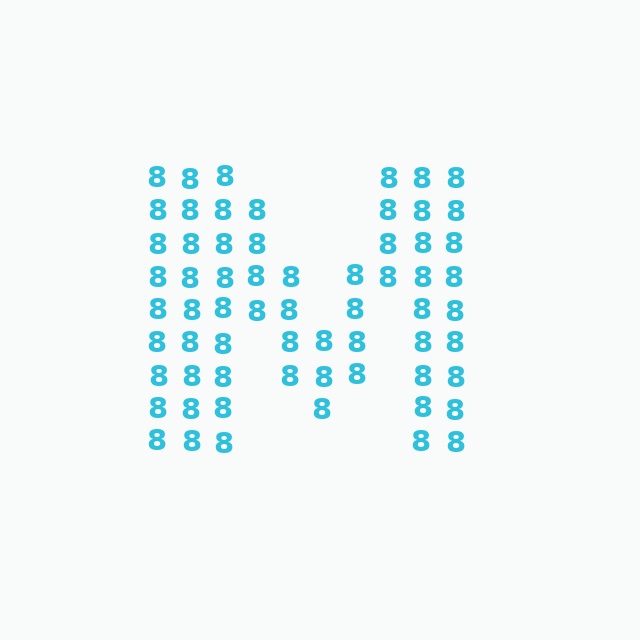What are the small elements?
The small elements are digit 8's.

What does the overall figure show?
The overall figure shows the letter M.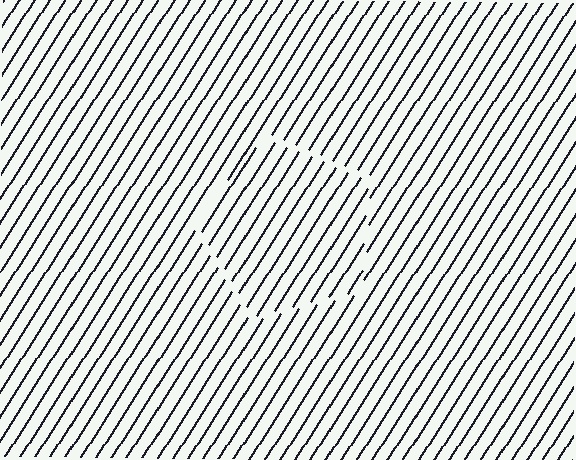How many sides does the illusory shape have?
5 sides — the line-ends trace a pentagon.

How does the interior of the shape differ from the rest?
The interior of the shape contains the same grating, shifted by half a period — the contour is defined by the phase discontinuity where line-ends from the inner and outer gratings abut.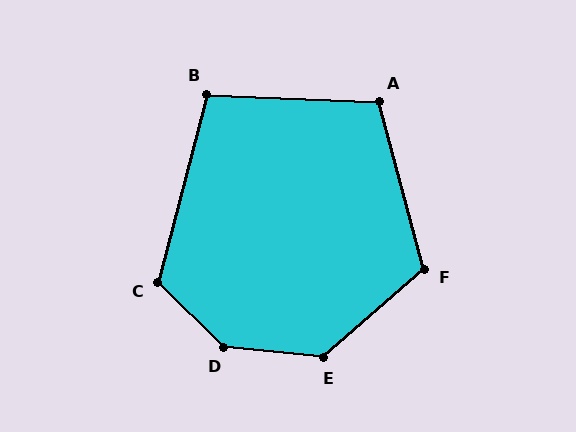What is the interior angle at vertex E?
Approximately 133 degrees (obtuse).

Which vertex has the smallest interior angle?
B, at approximately 102 degrees.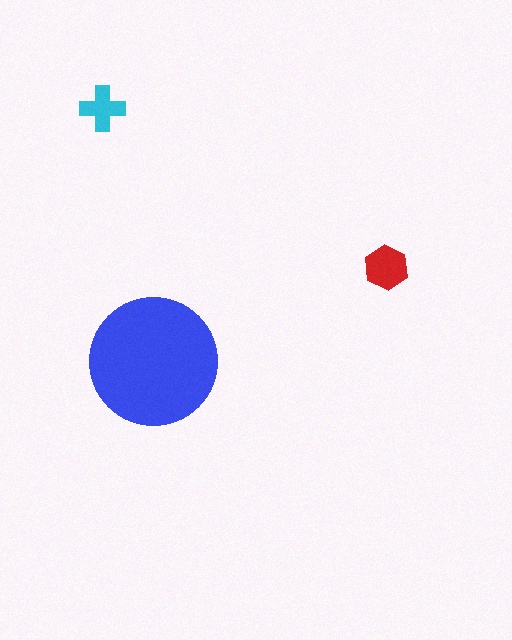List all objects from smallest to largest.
The cyan cross, the red hexagon, the blue circle.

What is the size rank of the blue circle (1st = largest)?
1st.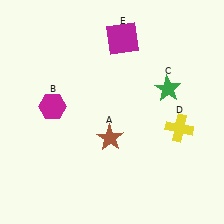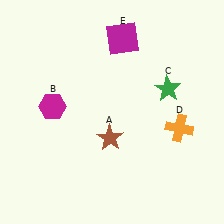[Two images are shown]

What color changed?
The cross (D) changed from yellow in Image 1 to orange in Image 2.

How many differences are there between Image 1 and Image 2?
There is 1 difference between the two images.